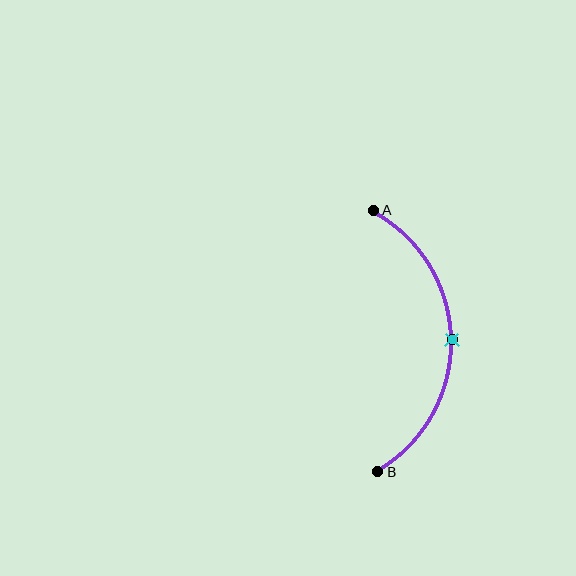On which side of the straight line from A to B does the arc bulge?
The arc bulges to the right of the straight line connecting A and B.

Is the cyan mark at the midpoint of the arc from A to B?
Yes. The cyan mark lies on the arc at equal arc-length from both A and B — it is the arc midpoint.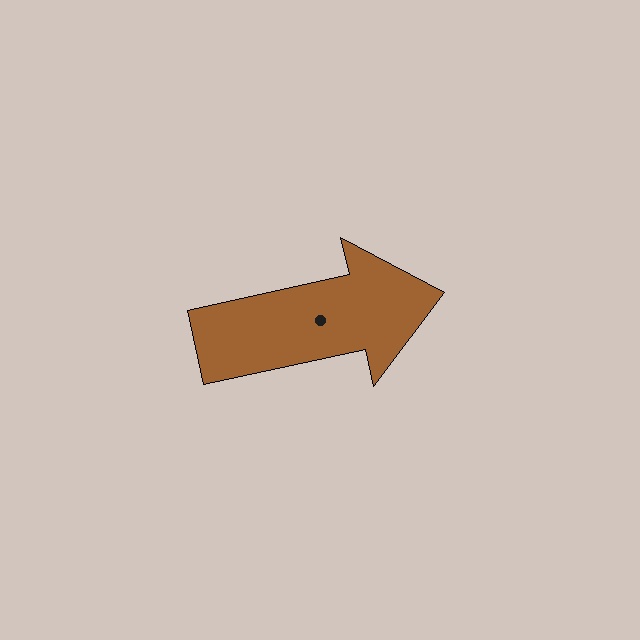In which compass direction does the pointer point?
East.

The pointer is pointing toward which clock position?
Roughly 3 o'clock.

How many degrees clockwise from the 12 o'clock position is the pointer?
Approximately 78 degrees.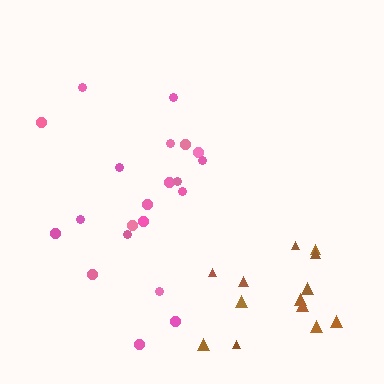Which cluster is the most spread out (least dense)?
Brown.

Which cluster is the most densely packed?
Pink.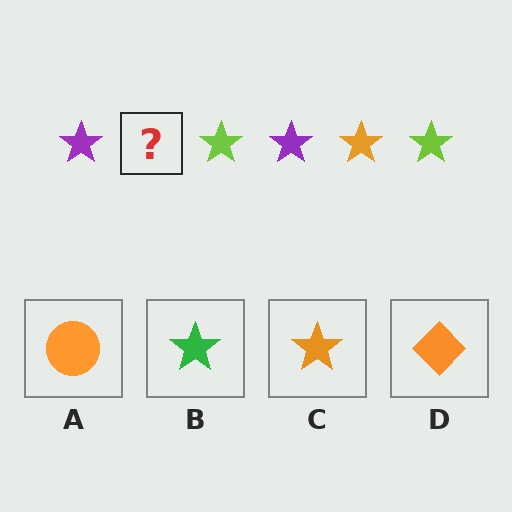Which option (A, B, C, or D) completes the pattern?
C.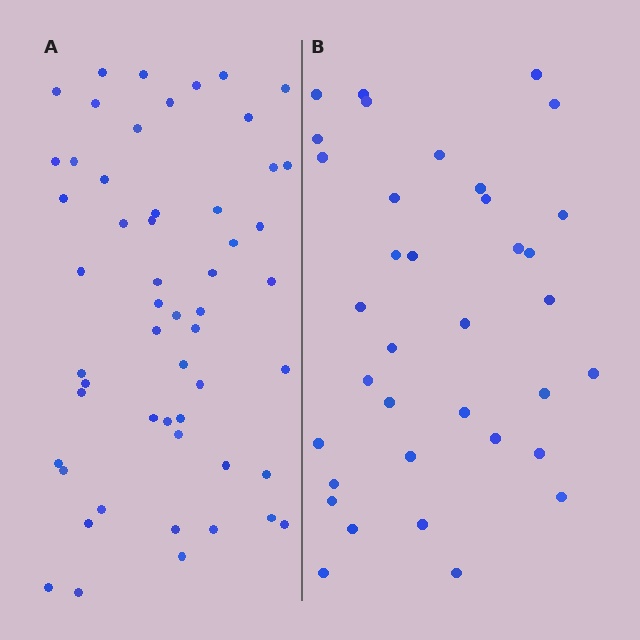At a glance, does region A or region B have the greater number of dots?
Region A (the left region) has more dots.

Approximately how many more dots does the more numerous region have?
Region A has approximately 20 more dots than region B.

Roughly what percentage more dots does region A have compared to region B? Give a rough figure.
About 50% more.